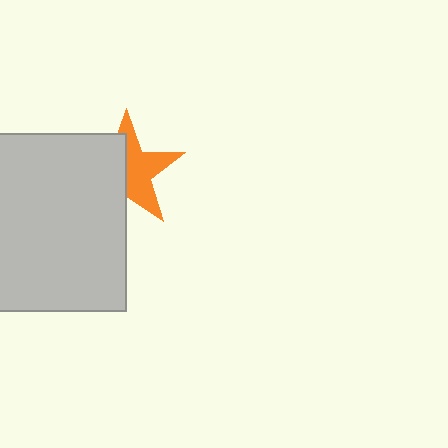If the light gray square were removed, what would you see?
You would see the complete orange star.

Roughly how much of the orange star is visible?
About half of it is visible (roughly 51%).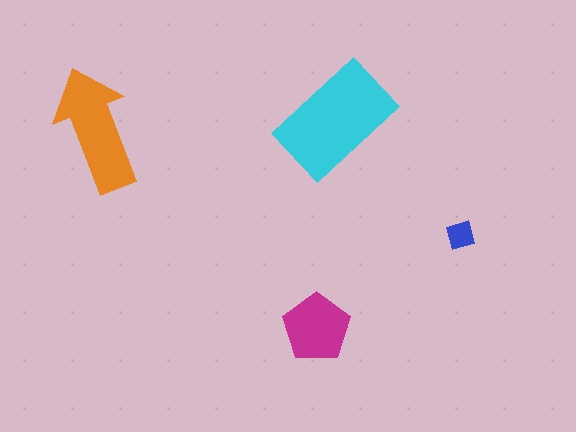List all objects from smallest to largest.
The blue diamond, the magenta pentagon, the orange arrow, the cyan rectangle.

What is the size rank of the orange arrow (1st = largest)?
2nd.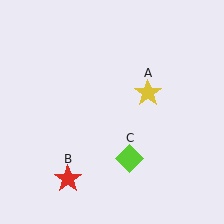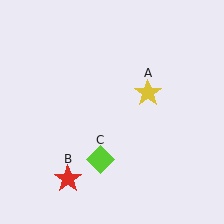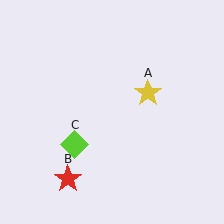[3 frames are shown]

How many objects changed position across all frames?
1 object changed position: lime diamond (object C).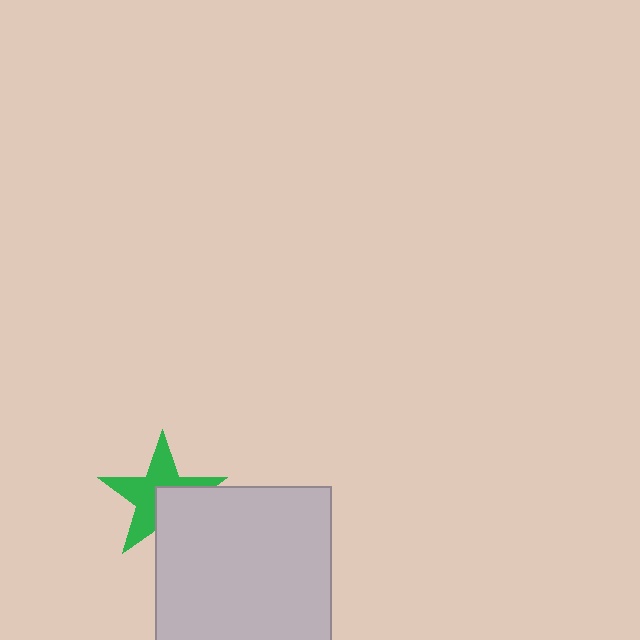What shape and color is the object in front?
The object in front is a light gray rectangle.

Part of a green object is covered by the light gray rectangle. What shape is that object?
It is a star.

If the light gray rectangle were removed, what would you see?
You would see the complete green star.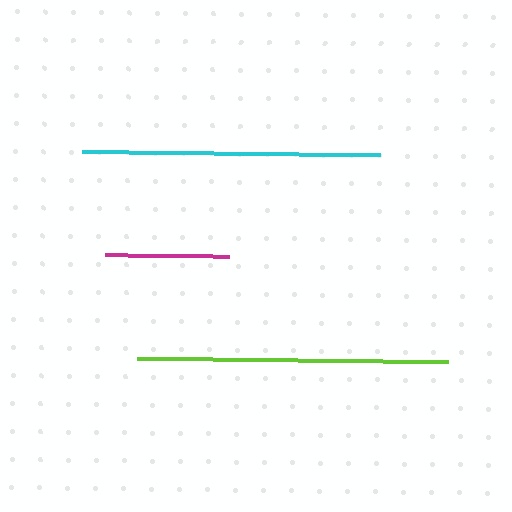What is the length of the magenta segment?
The magenta segment is approximately 124 pixels long.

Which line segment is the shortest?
The magenta line is the shortest at approximately 124 pixels.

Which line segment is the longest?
The lime line is the longest at approximately 311 pixels.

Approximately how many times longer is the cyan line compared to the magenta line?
The cyan line is approximately 2.4 times the length of the magenta line.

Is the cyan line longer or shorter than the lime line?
The lime line is longer than the cyan line.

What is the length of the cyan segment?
The cyan segment is approximately 298 pixels long.